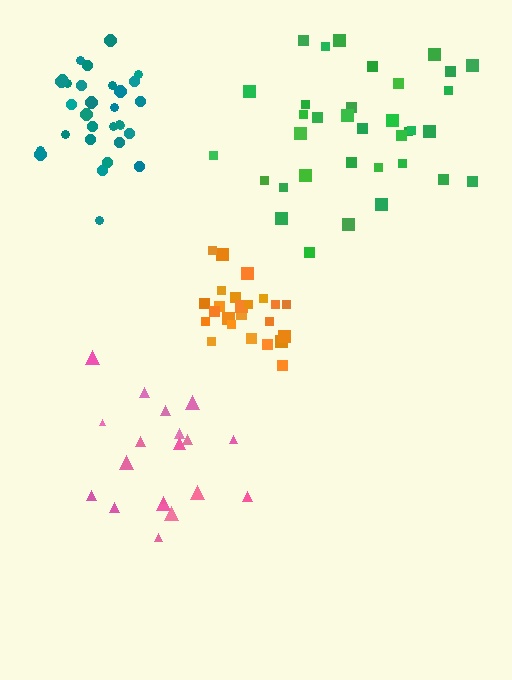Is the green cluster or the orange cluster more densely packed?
Orange.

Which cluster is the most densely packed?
Teal.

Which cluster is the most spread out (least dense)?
Green.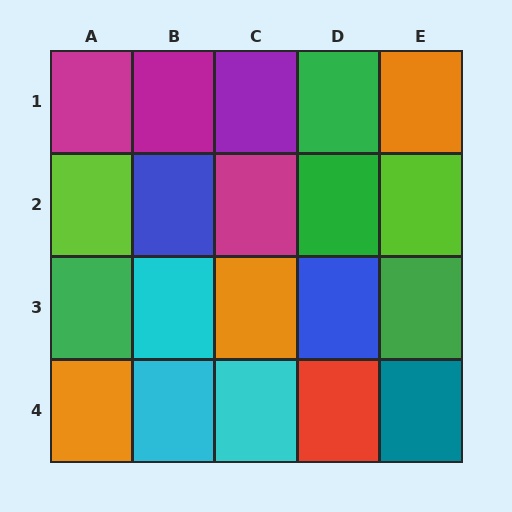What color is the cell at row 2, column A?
Lime.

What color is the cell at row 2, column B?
Blue.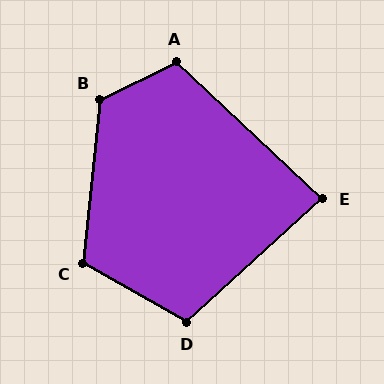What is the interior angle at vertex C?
Approximately 114 degrees (obtuse).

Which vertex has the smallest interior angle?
E, at approximately 86 degrees.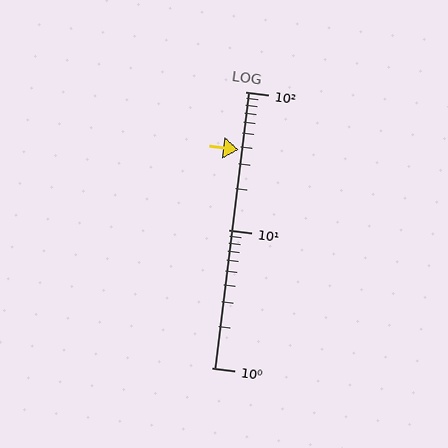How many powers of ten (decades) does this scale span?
The scale spans 2 decades, from 1 to 100.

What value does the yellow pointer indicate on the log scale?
The pointer indicates approximately 38.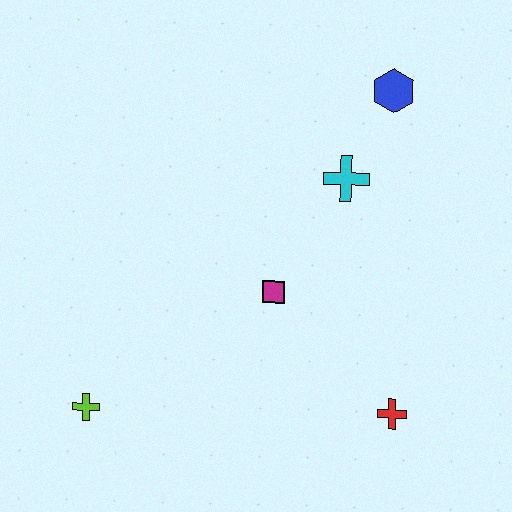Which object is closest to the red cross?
The magenta square is closest to the red cross.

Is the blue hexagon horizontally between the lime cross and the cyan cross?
No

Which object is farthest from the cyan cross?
The lime cross is farthest from the cyan cross.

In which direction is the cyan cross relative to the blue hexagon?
The cyan cross is below the blue hexagon.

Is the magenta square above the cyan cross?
No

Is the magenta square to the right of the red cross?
No